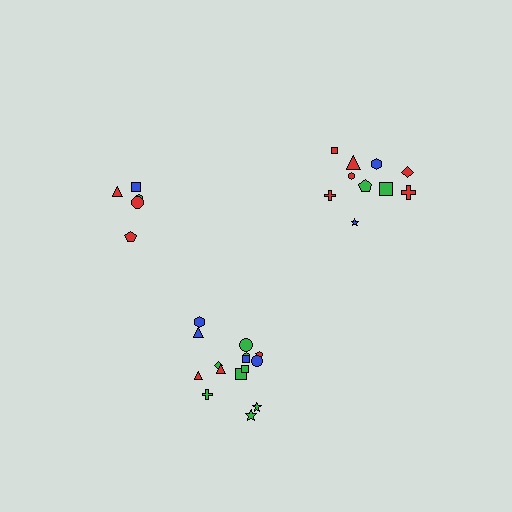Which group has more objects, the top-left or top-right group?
The top-right group.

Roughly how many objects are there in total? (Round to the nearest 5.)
Roughly 30 objects in total.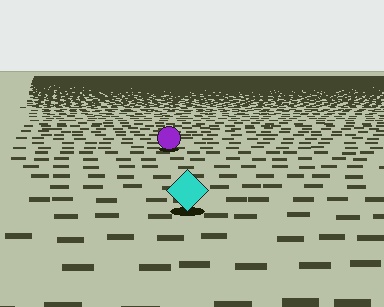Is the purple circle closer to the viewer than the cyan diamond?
No. The cyan diamond is closer — you can tell from the texture gradient: the ground texture is coarser near it.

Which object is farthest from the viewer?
The purple circle is farthest from the viewer. It appears smaller and the ground texture around it is denser.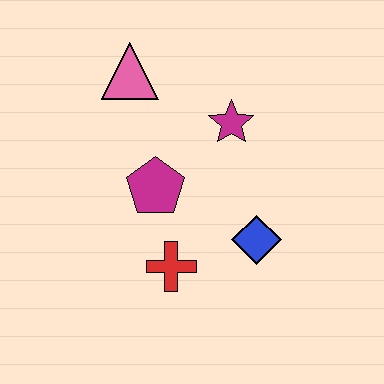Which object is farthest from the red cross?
The pink triangle is farthest from the red cross.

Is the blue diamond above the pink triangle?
No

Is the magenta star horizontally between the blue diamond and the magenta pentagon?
Yes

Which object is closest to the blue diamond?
The red cross is closest to the blue diamond.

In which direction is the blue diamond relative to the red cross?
The blue diamond is to the right of the red cross.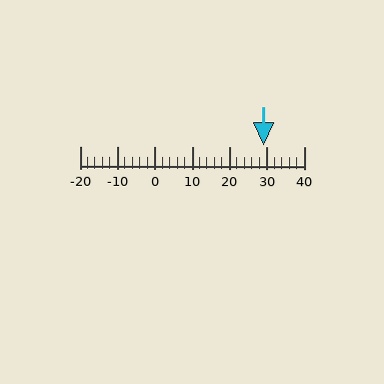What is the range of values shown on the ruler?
The ruler shows values from -20 to 40.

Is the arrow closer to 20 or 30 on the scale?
The arrow is closer to 30.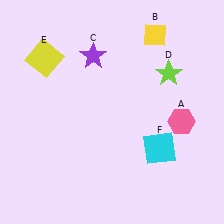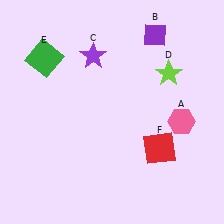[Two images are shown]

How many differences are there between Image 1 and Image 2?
There are 3 differences between the two images.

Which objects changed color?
B changed from yellow to purple. E changed from yellow to green. F changed from cyan to red.